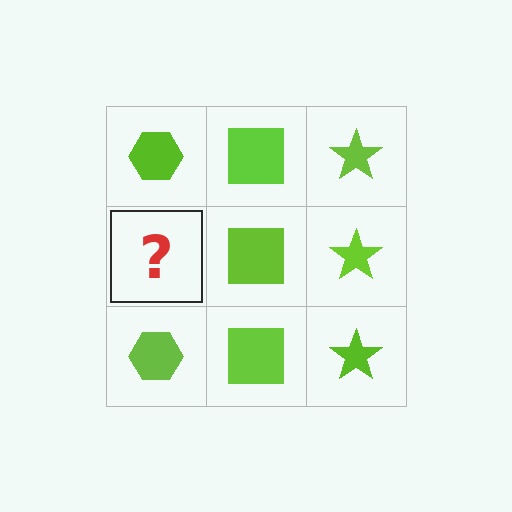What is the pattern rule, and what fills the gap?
The rule is that each column has a consistent shape. The gap should be filled with a lime hexagon.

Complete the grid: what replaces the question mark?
The question mark should be replaced with a lime hexagon.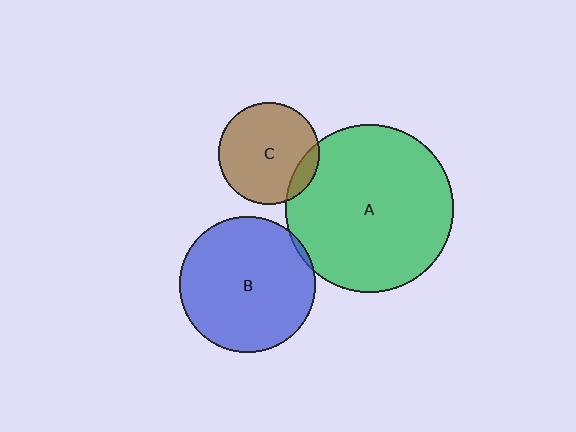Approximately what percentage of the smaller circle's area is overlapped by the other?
Approximately 5%.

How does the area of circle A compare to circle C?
Approximately 2.7 times.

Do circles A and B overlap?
Yes.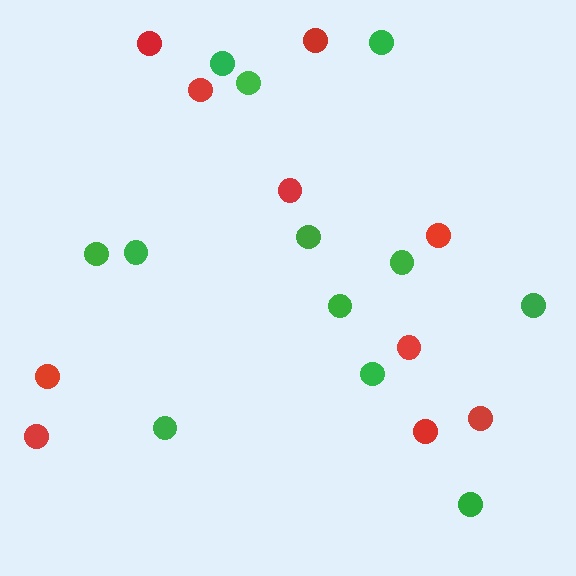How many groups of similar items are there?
There are 2 groups: one group of red circles (10) and one group of green circles (12).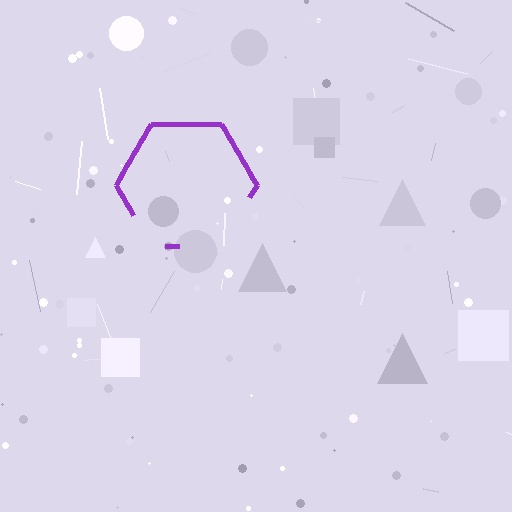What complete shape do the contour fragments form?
The contour fragments form a hexagon.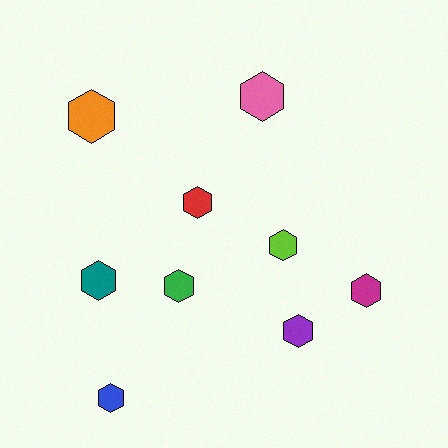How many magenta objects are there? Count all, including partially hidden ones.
There is 1 magenta object.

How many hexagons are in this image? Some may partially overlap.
There are 9 hexagons.